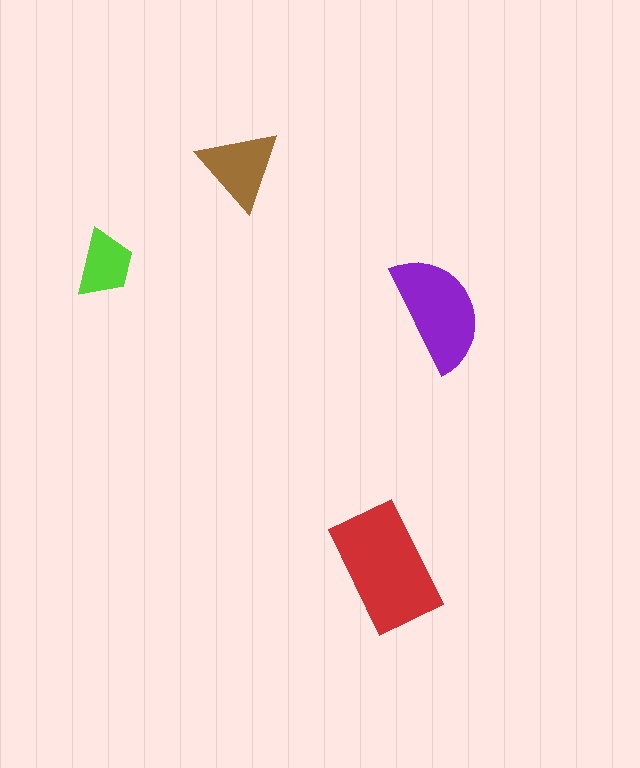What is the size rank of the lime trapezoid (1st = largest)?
4th.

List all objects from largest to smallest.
The red rectangle, the purple semicircle, the brown triangle, the lime trapezoid.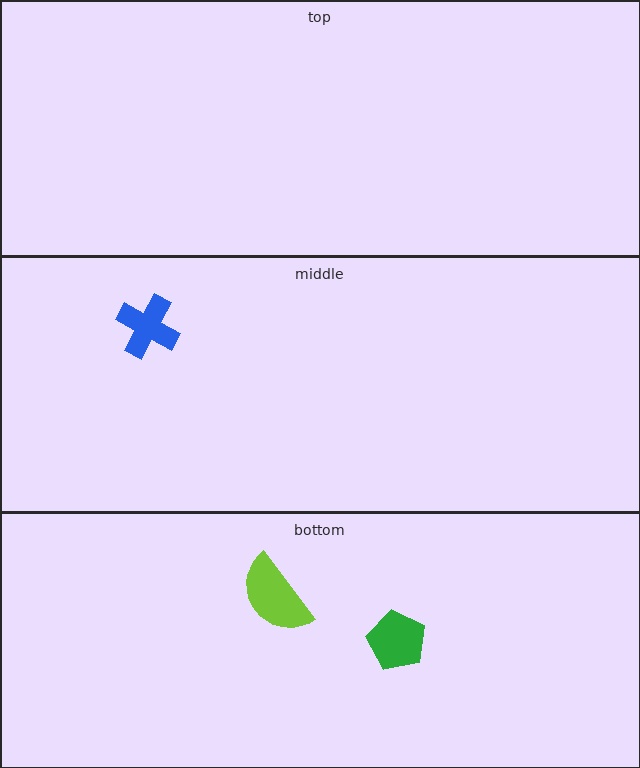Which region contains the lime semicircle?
The bottom region.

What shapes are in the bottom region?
The green pentagon, the lime semicircle.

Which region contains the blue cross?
The middle region.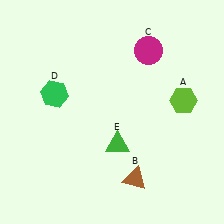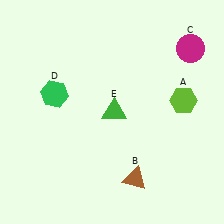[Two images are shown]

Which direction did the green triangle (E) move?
The green triangle (E) moved up.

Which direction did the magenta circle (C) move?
The magenta circle (C) moved right.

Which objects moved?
The objects that moved are: the magenta circle (C), the green triangle (E).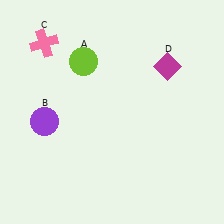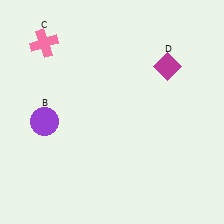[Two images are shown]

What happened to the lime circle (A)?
The lime circle (A) was removed in Image 2. It was in the top-left area of Image 1.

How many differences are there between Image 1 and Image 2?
There is 1 difference between the two images.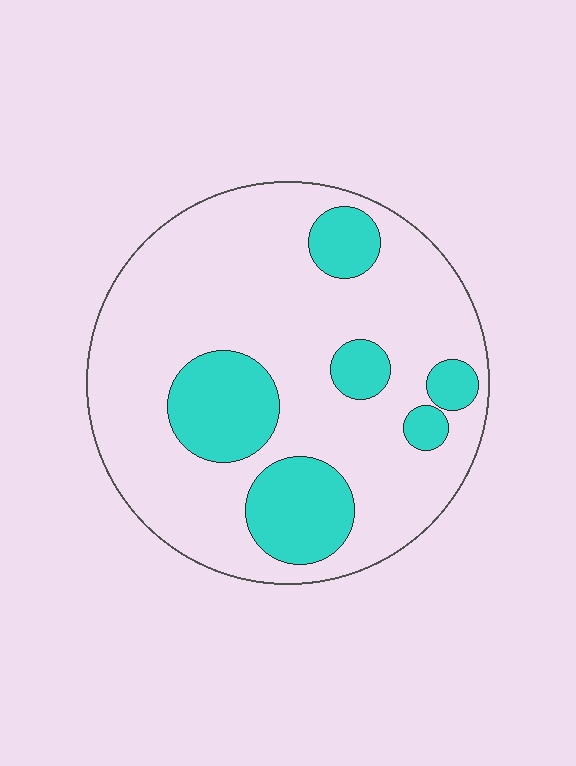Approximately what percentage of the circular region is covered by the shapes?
Approximately 25%.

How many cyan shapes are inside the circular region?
6.